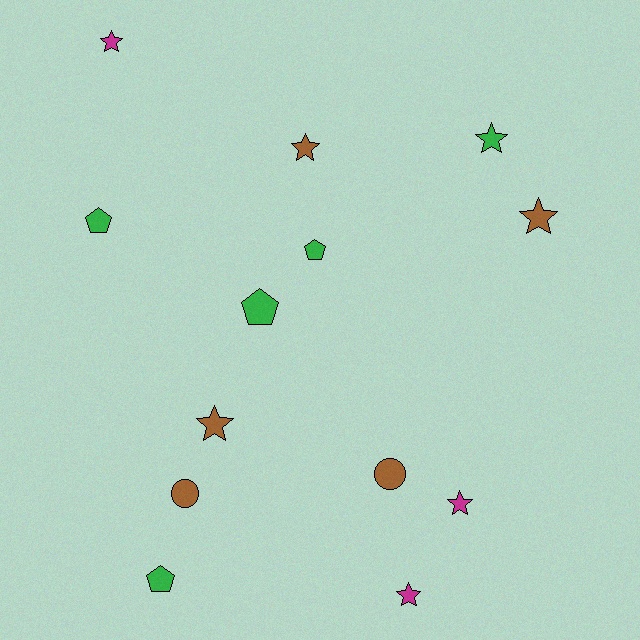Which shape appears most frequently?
Star, with 7 objects.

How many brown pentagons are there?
There are no brown pentagons.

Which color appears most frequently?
Brown, with 5 objects.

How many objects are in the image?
There are 13 objects.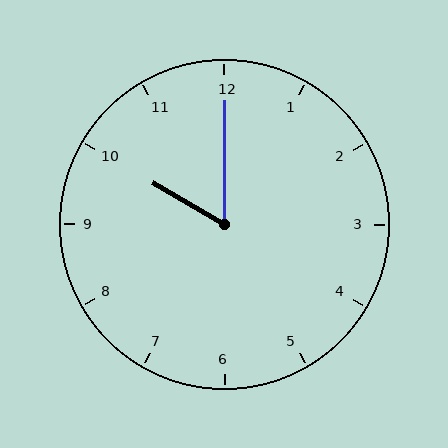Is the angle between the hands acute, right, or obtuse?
It is acute.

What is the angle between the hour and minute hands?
Approximately 60 degrees.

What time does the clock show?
10:00.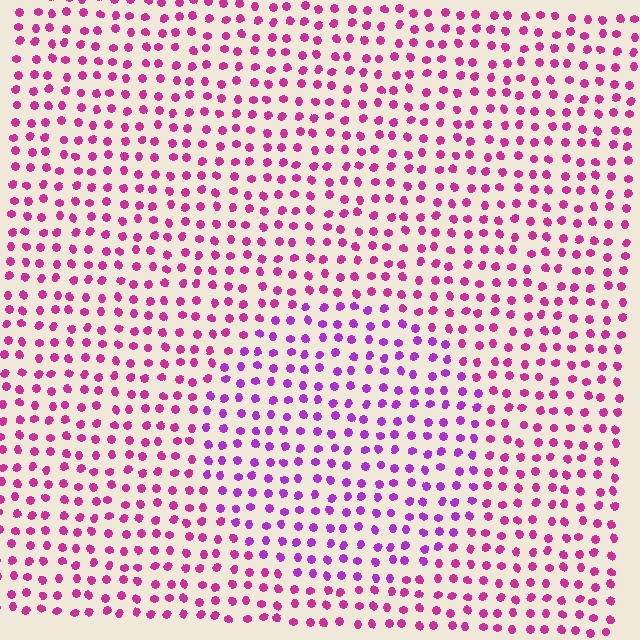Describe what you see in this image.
The image is filled with small magenta elements in a uniform arrangement. A circle-shaped region is visible where the elements are tinted to a slightly different hue, forming a subtle color boundary.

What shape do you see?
I see a circle.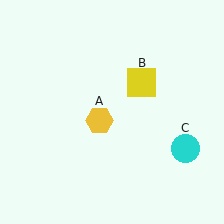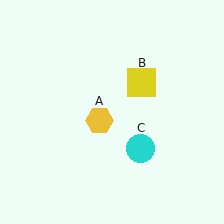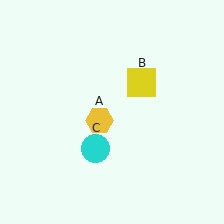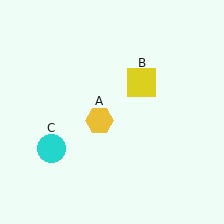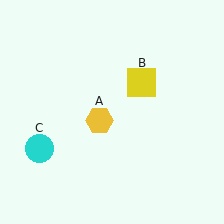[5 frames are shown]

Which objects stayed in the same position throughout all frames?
Yellow hexagon (object A) and yellow square (object B) remained stationary.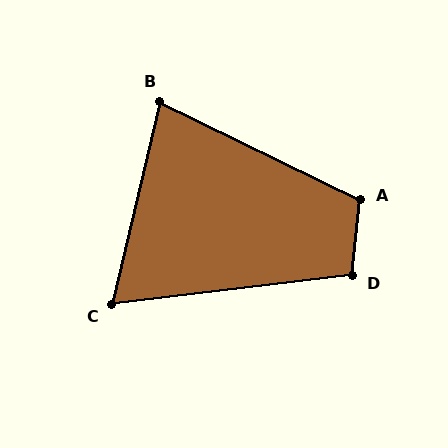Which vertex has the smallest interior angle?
C, at approximately 70 degrees.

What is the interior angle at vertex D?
Approximately 103 degrees (obtuse).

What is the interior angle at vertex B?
Approximately 77 degrees (acute).